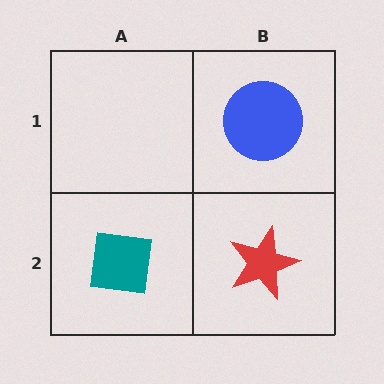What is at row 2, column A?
A teal square.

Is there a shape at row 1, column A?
No, that cell is empty.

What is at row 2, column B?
A red star.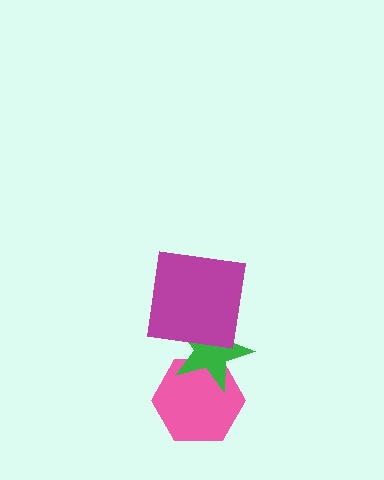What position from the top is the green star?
The green star is 2nd from the top.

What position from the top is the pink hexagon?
The pink hexagon is 3rd from the top.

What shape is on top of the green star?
The magenta square is on top of the green star.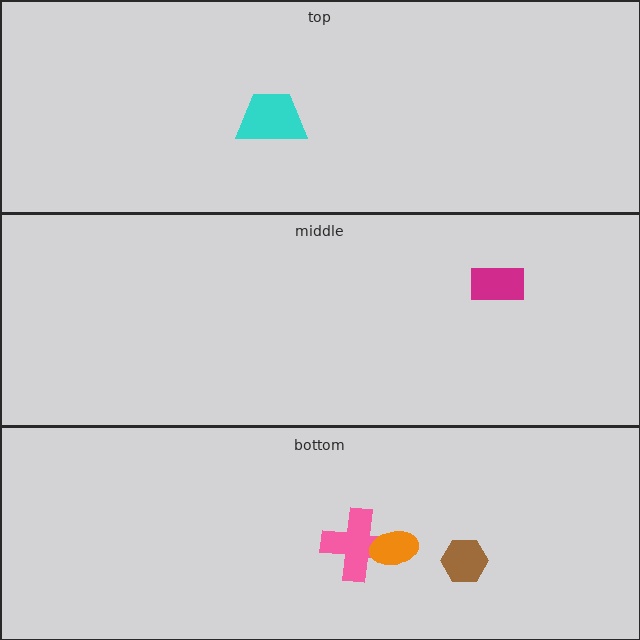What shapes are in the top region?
The cyan trapezoid.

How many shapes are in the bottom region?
3.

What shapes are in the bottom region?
The pink cross, the brown hexagon, the orange ellipse.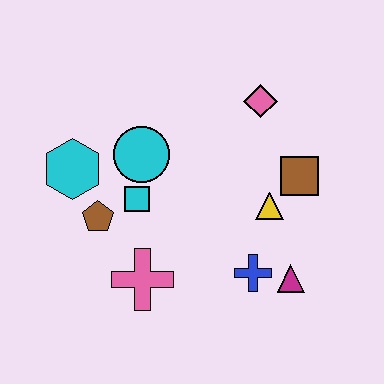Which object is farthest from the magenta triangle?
The cyan hexagon is farthest from the magenta triangle.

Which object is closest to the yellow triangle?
The brown square is closest to the yellow triangle.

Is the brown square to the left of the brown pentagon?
No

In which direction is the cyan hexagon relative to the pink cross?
The cyan hexagon is above the pink cross.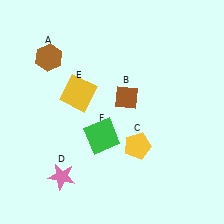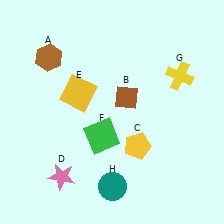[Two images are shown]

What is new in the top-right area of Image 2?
A yellow cross (G) was added in the top-right area of Image 2.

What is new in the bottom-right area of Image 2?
A teal circle (H) was added in the bottom-right area of Image 2.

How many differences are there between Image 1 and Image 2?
There are 2 differences between the two images.